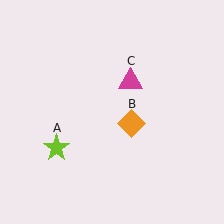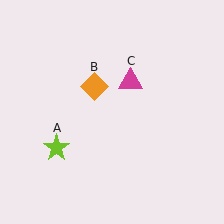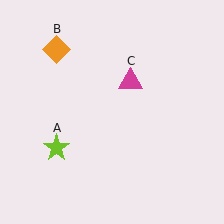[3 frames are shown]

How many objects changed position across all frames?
1 object changed position: orange diamond (object B).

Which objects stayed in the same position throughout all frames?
Lime star (object A) and magenta triangle (object C) remained stationary.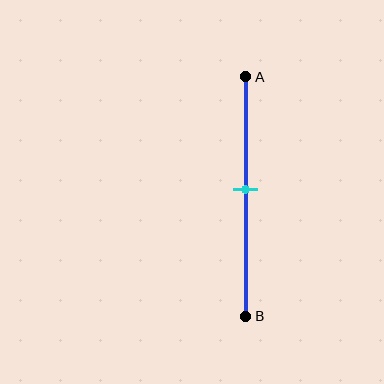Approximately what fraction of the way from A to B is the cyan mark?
The cyan mark is approximately 45% of the way from A to B.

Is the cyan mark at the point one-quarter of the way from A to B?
No, the mark is at about 45% from A, not at the 25% one-quarter point.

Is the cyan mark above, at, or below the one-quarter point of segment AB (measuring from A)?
The cyan mark is below the one-quarter point of segment AB.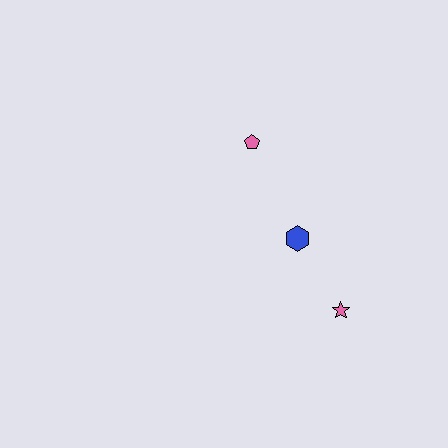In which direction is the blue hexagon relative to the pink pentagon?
The blue hexagon is below the pink pentagon.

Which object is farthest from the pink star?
The pink pentagon is farthest from the pink star.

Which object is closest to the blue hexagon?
The pink star is closest to the blue hexagon.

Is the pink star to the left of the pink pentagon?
No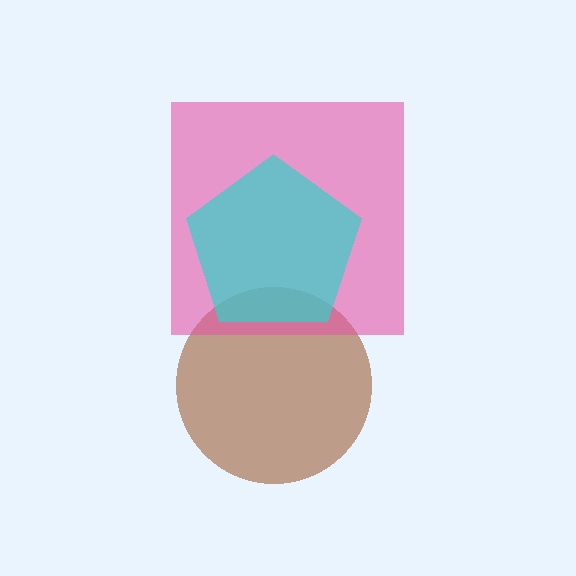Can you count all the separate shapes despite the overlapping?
Yes, there are 3 separate shapes.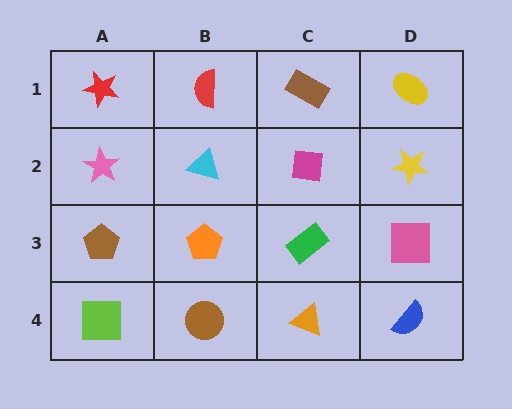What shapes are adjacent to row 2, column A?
A red star (row 1, column A), a brown pentagon (row 3, column A), a cyan triangle (row 2, column B).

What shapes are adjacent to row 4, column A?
A brown pentagon (row 3, column A), a brown circle (row 4, column B).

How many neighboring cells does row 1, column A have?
2.